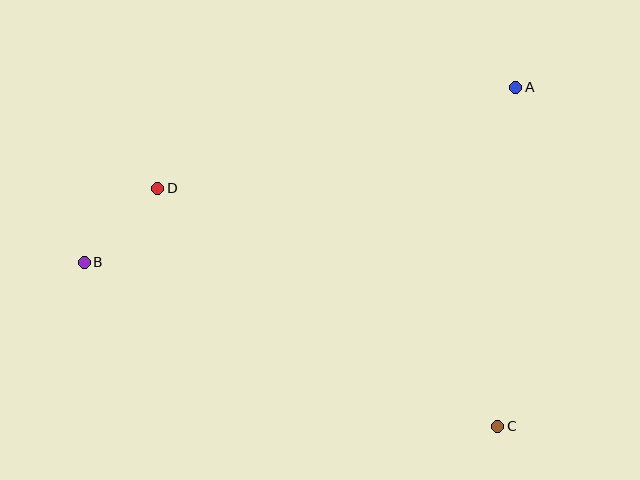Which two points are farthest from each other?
Points A and B are farthest from each other.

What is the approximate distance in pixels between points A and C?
The distance between A and C is approximately 339 pixels.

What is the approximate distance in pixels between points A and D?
The distance between A and D is approximately 372 pixels.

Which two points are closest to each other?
Points B and D are closest to each other.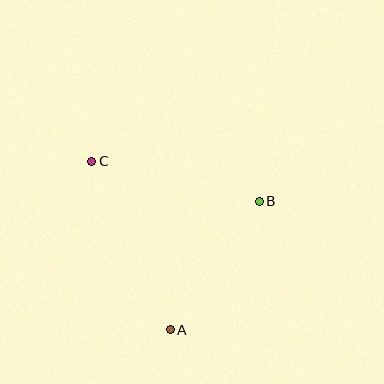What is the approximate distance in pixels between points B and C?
The distance between B and C is approximately 172 pixels.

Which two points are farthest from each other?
Points A and C are farthest from each other.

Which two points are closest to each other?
Points A and B are closest to each other.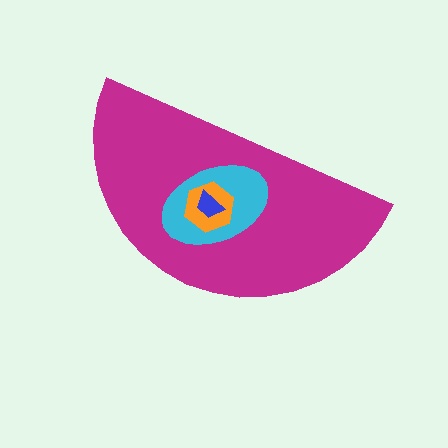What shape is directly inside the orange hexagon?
The blue trapezoid.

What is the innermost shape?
The blue trapezoid.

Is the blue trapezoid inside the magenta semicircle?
Yes.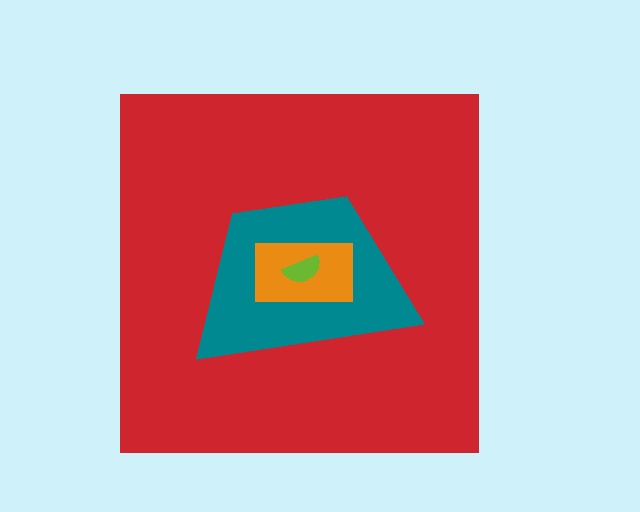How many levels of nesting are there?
4.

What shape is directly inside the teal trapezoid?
The orange rectangle.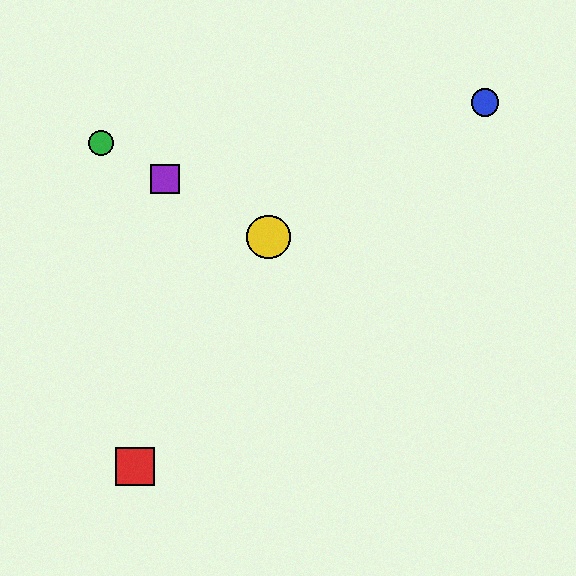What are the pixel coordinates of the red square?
The red square is at (135, 466).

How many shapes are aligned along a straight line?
3 shapes (the green circle, the yellow circle, the purple square) are aligned along a straight line.